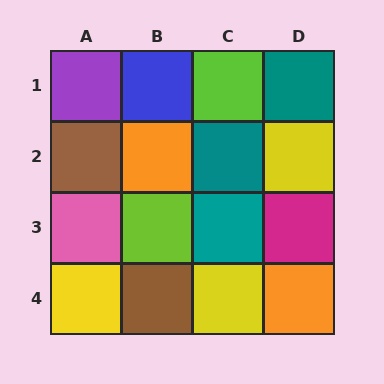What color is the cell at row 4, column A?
Yellow.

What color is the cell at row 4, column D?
Orange.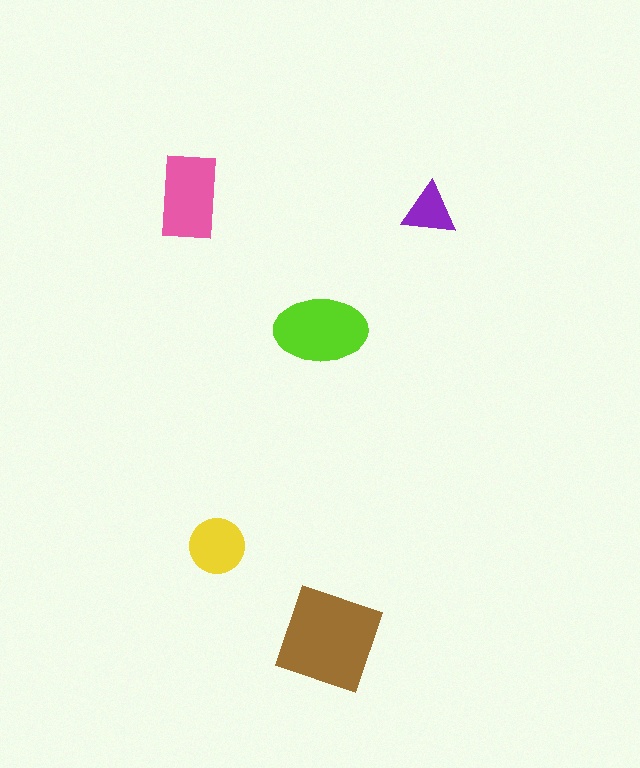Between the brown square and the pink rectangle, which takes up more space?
The brown square.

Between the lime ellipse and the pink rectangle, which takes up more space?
The lime ellipse.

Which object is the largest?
The brown square.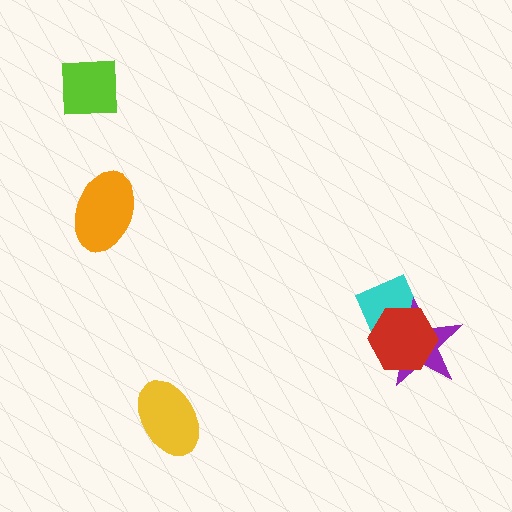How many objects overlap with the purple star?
2 objects overlap with the purple star.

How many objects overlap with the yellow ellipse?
0 objects overlap with the yellow ellipse.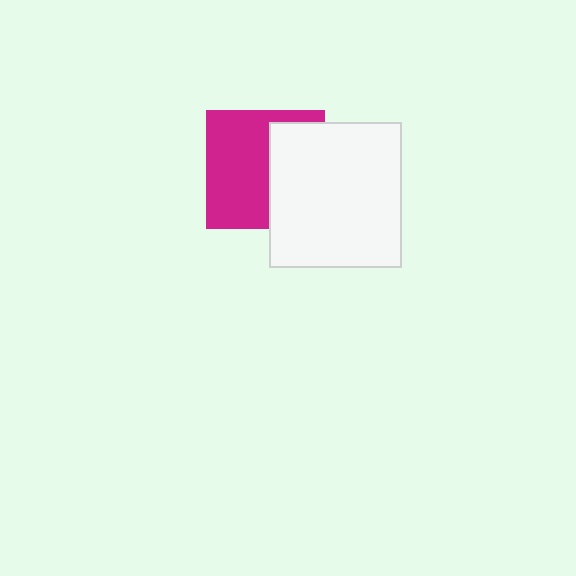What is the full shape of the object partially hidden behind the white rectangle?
The partially hidden object is a magenta square.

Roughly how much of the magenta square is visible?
About half of it is visible (roughly 58%).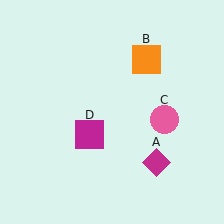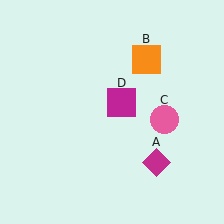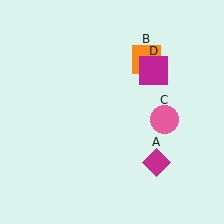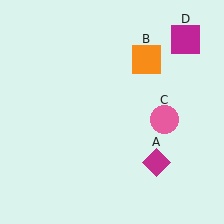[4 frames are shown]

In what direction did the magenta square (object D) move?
The magenta square (object D) moved up and to the right.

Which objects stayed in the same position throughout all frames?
Magenta diamond (object A) and orange square (object B) and pink circle (object C) remained stationary.